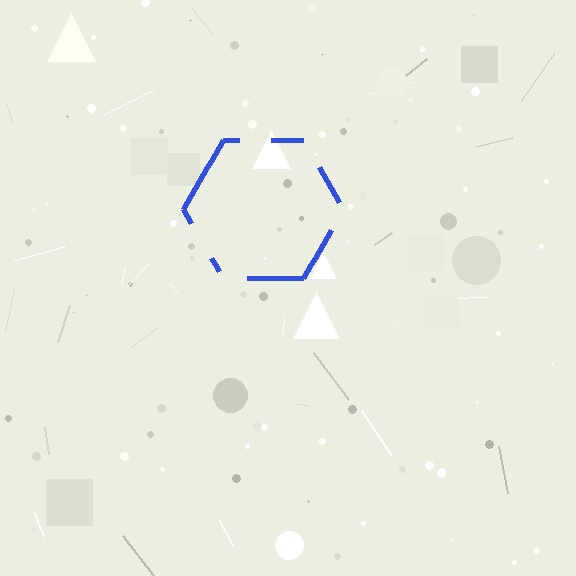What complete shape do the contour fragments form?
The contour fragments form a hexagon.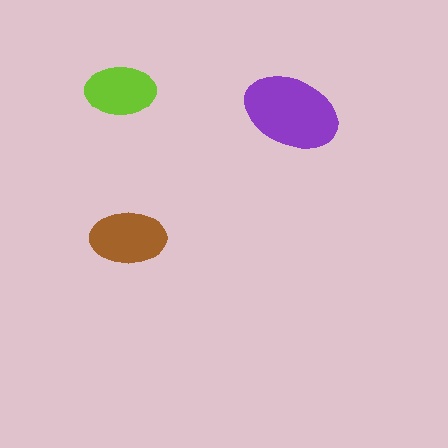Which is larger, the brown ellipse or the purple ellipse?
The purple one.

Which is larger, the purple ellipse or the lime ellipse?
The purple one.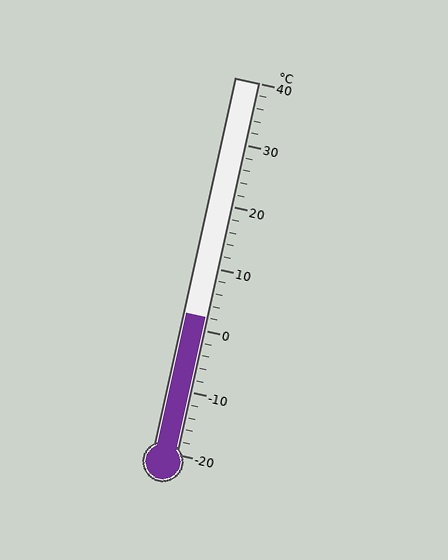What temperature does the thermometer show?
The thermometer shows approximately 2°C.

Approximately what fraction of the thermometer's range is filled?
The thermometer is filled to approximately 35% of its range.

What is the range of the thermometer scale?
The thermometer scale ranges from -20°C to 40°C.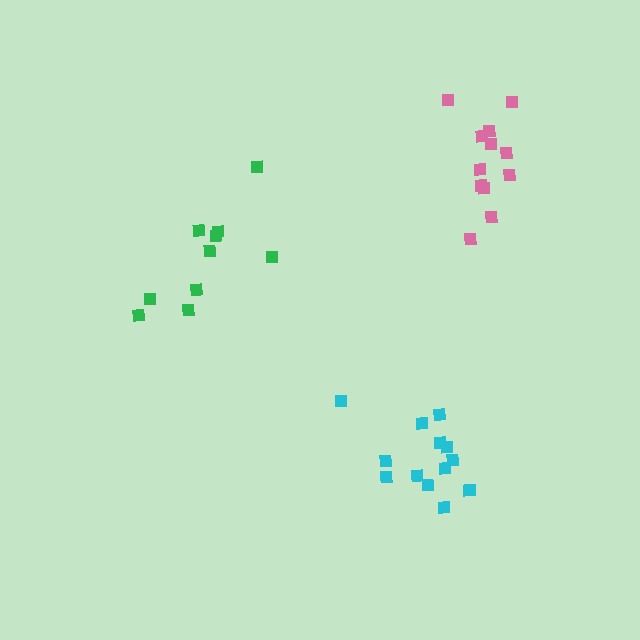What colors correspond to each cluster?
The clusters are colored: cyan, green, pink.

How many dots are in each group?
Group 1: 13 dots, Group 2: 10 dots, Group 3: 12 dots (35 total).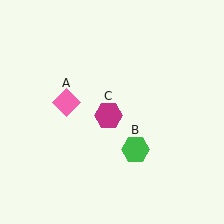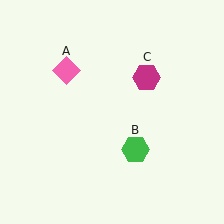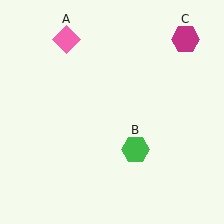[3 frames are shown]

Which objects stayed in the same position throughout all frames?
Green hexagon (object B) remained stationary.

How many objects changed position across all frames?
2 objects changed position: pink diamond (object A), magenta hexagon (object C).